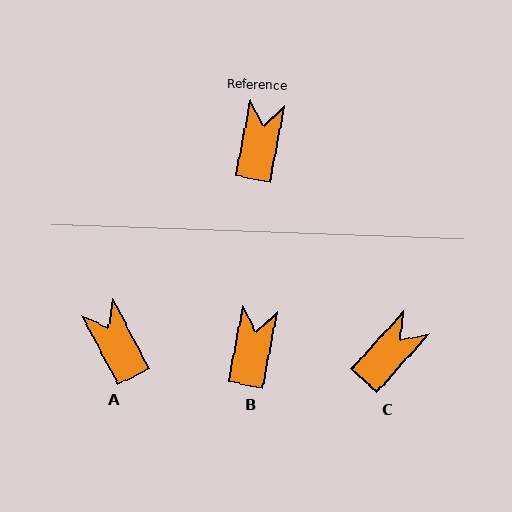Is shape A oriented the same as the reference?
No, it is off by about 39 degrees.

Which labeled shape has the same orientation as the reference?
B.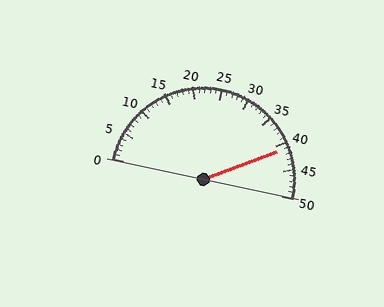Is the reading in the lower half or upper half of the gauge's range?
The reading is in the upper half of the range (0 to 50).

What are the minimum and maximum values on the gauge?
The gauge ranges from 0 to 50.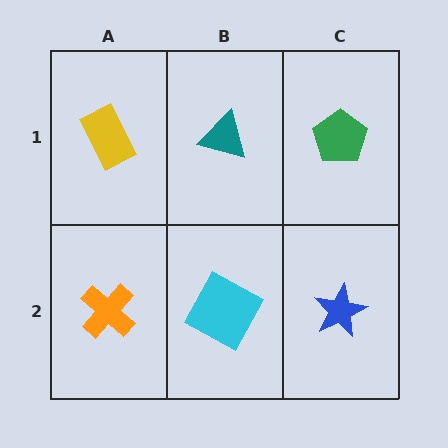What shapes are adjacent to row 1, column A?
An orange cross (row 2, column A), a teal triangle (row 1, column B).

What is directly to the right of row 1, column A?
A teal triangle.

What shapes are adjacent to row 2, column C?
A green pentagon (row 1, column C), a cyan square (row 2, column B).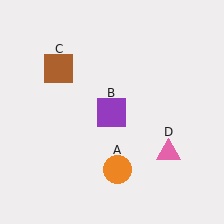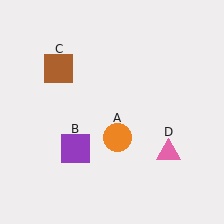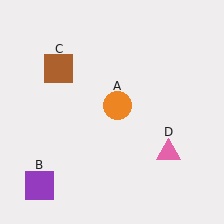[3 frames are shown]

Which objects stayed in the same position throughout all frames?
Brown square (object C) and pink triangle (object D) remained stationary.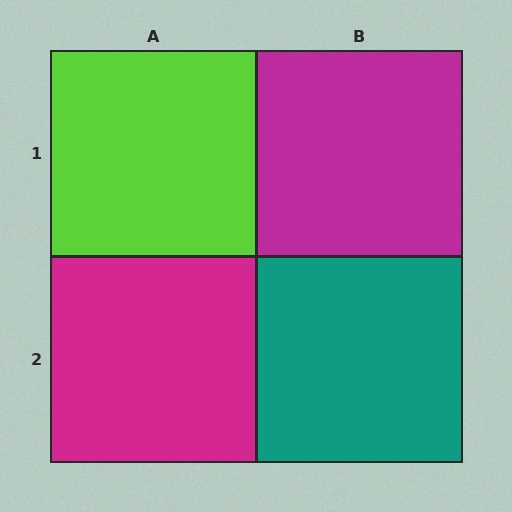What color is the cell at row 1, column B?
Magenta.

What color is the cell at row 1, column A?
Lime.